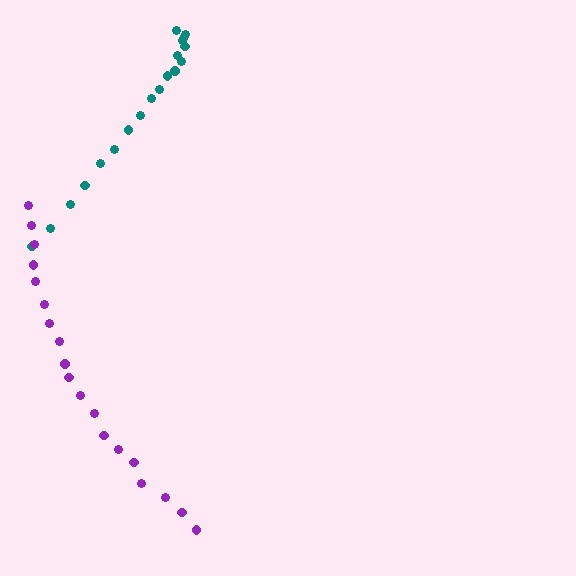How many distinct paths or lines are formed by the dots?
There are 2 distinct paths.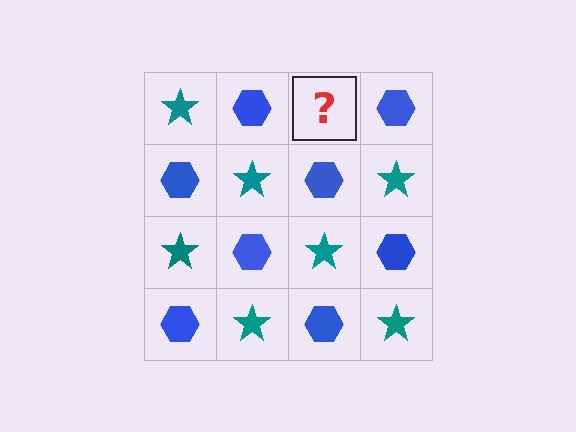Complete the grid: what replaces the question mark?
The question mark should be replaced with a teal star.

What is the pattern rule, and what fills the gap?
The rule is that it alternates teal star and blue hexagon in a checkerboard pattern. The gap should be filled with a teal star.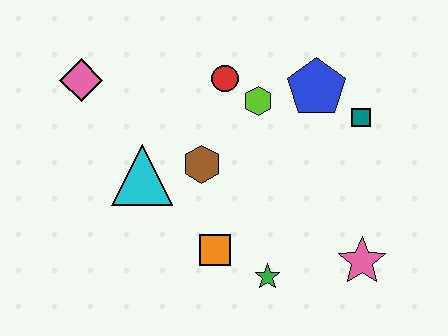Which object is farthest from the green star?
The pink diamond is farthest from the green star.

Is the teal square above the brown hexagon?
Yes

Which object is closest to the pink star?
The green star is closest to the pink star.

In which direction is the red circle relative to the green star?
The red circle is above the green star.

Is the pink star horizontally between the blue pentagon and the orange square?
No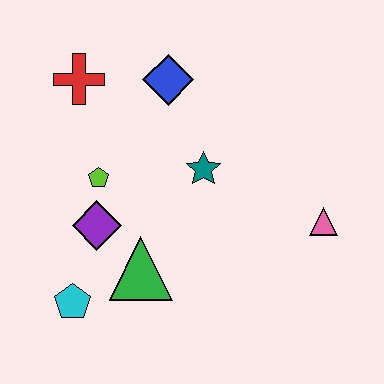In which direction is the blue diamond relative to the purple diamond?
The blue diamond is above the purple diamond.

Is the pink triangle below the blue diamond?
Yes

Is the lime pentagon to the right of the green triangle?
No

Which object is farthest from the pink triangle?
The red cross is farthest from the pink triangle.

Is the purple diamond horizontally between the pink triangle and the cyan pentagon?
Yes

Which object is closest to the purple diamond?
The lime pentagon is closest to the purple diamond.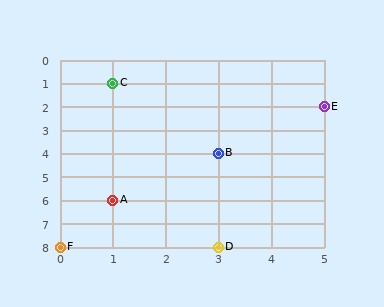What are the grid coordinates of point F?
Point F is at grid coordinates (0, 8).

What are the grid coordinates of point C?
Point C is at grid coordinates (1, 1).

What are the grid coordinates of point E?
Point E is at grid coordinates (5, 2).